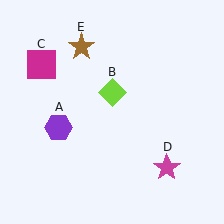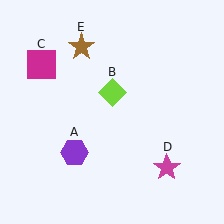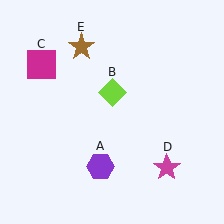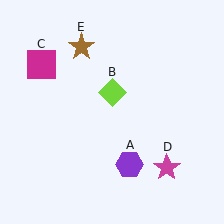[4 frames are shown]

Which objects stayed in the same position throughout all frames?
Lime diamond (object B) and magenta square (object C) and magenta star (object D) and brown star (object E) remained stationary.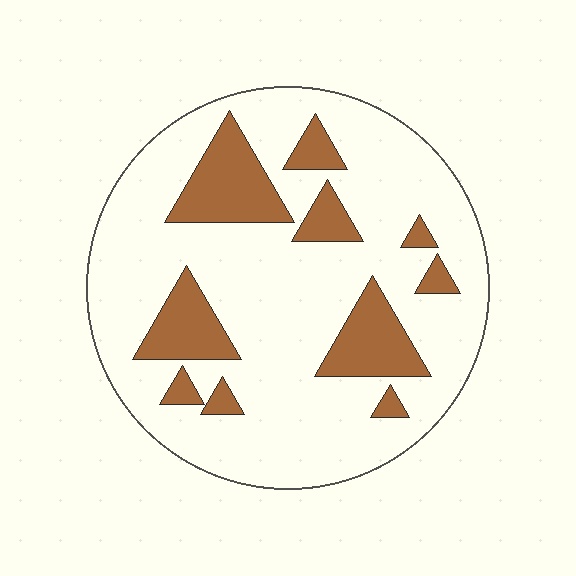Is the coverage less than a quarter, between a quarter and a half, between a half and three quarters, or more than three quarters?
Less than a quarter.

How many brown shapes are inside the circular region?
10.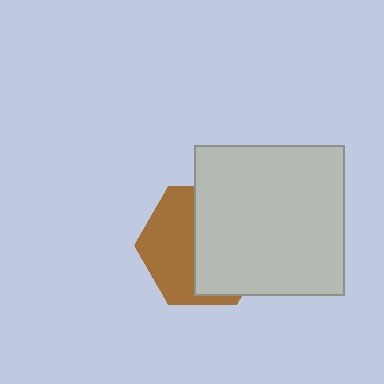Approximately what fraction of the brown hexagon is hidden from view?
Roughly 55% of the brown hexagon is hidden behind the light gray square.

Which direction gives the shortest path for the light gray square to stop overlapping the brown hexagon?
Moving right gives the shortest separation.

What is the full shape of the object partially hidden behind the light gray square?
The partially hidden object is a brown hexagon.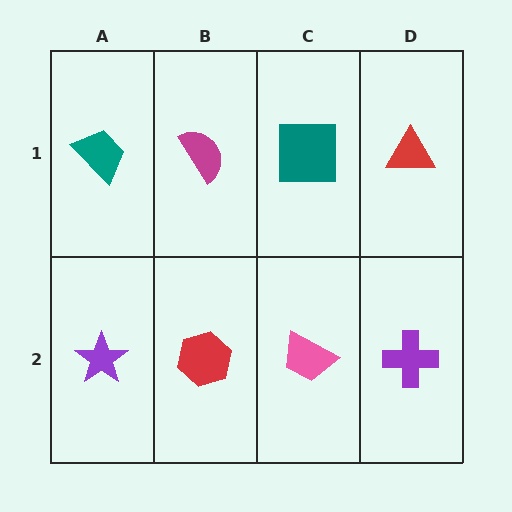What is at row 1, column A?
A teal trapezoid.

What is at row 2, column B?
A red hexagon.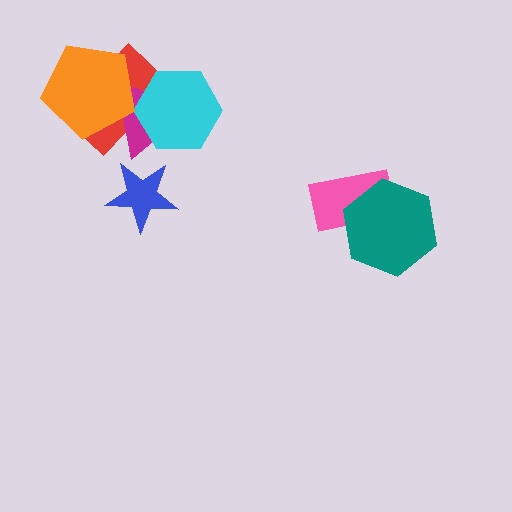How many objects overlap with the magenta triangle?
3 objects overlap with the magenta triangle.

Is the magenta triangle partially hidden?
Yes, it is partially covered by another shape.